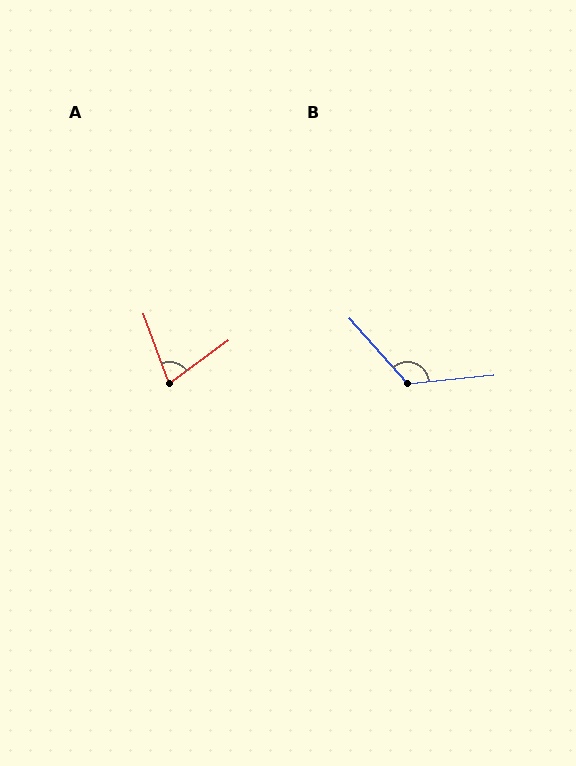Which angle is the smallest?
A, at approximately 74 degrees.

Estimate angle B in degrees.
Approximately 126 degrees.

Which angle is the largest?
B, at approximately 126 degrees.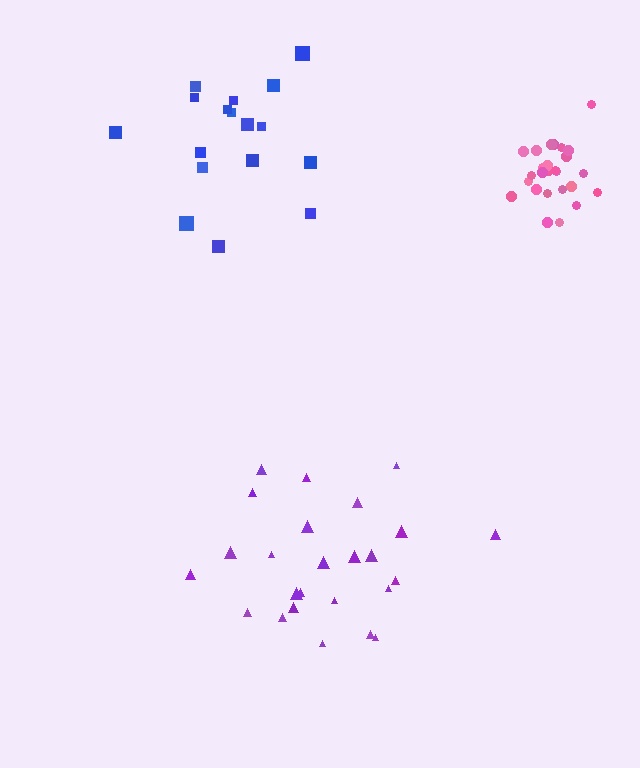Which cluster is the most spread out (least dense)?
Purple.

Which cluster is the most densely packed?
Pink.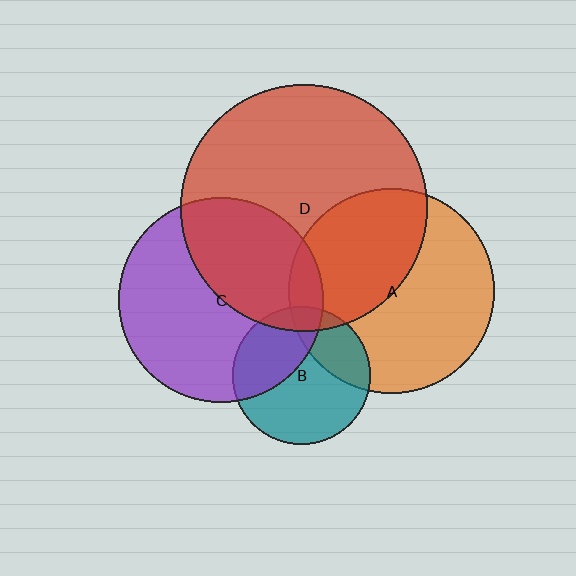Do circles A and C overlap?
Yes.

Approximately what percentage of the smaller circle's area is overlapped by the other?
Approximately 10%.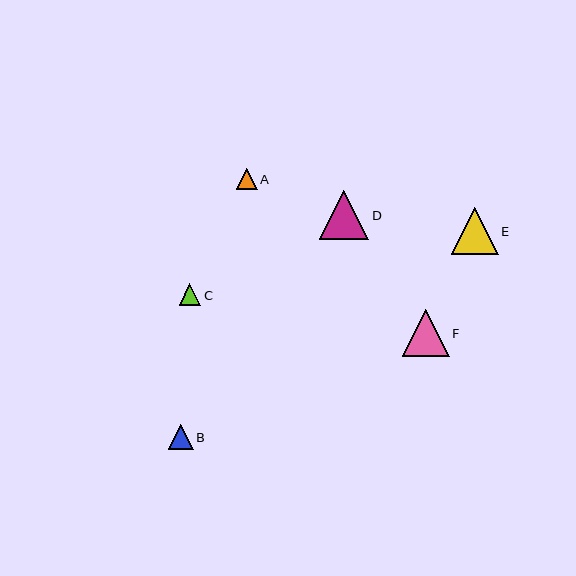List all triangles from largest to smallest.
From largest to smallest: D, F, E, B, C, A.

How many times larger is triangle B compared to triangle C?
Triangle B is approximately 1.1 times the size of triangle C.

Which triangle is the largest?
Triangle D is the largest with a size of approximately 49 pixels.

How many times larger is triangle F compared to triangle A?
Triangle F is approximately 2.2 times the size of triangle A.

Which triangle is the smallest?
Triangle A is the smallest with a size of approximately 21 pixels.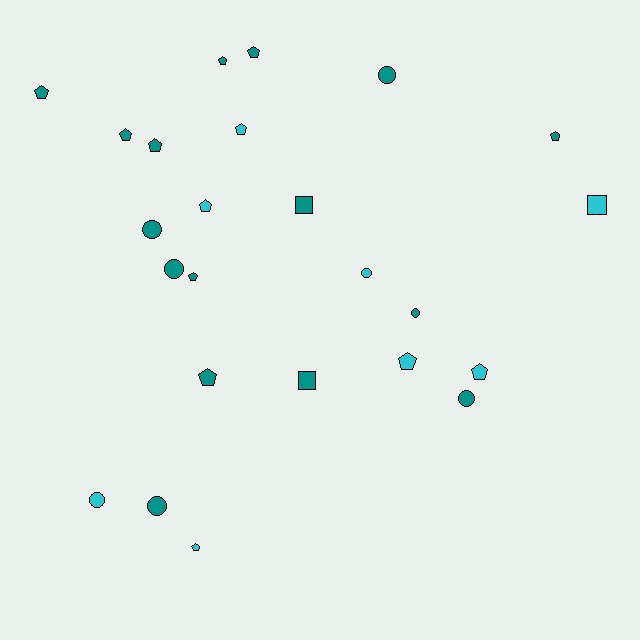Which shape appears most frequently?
Pentagon, with 13 objects.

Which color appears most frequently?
Teal, with 16 objects.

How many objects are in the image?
There are 24 objects.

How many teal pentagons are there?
There are 8 teal pentagons.